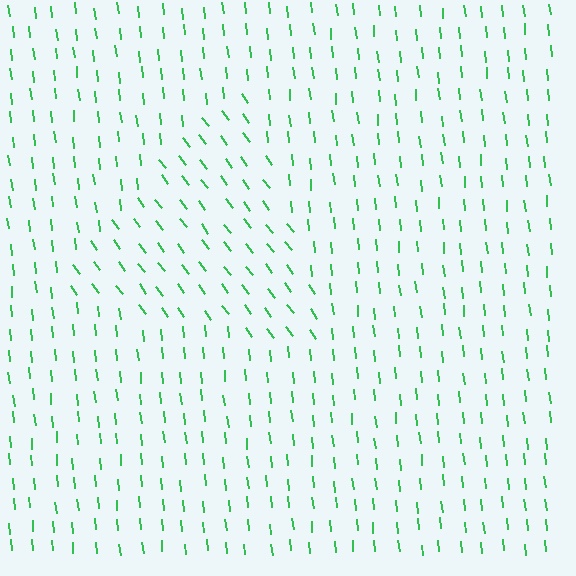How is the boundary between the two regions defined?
The boundary is defined purely by a change in line orientation (approximately 30 degrees difference). All lines are the same color and thickness.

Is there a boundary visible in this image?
Yes, there is a texture boundary formed by a change in line orientation.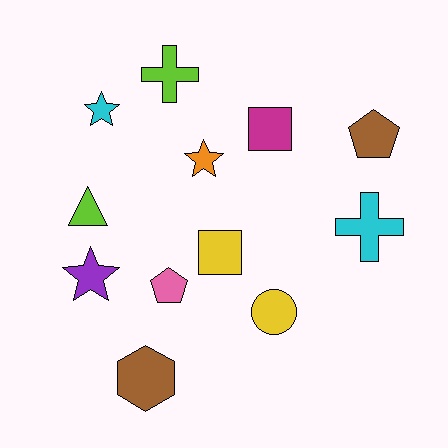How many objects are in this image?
There are 12 objects.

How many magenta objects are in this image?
There is 1 magenta object.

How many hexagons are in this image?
There is 1 hexagon.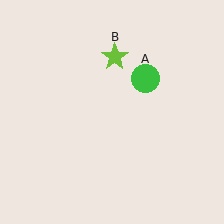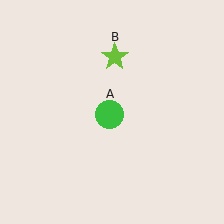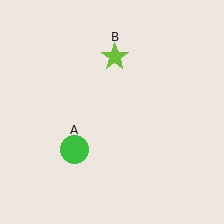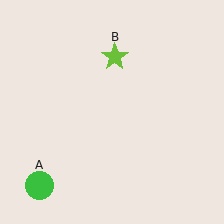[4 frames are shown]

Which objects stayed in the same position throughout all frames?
Lime star (object B) remained stationary.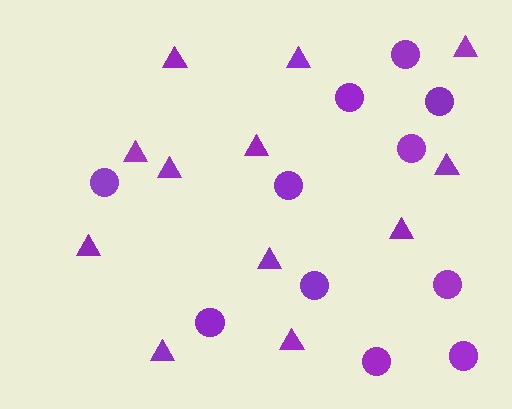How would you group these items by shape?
There are 2 groups: one group of circles (11) and one group of triangles (12).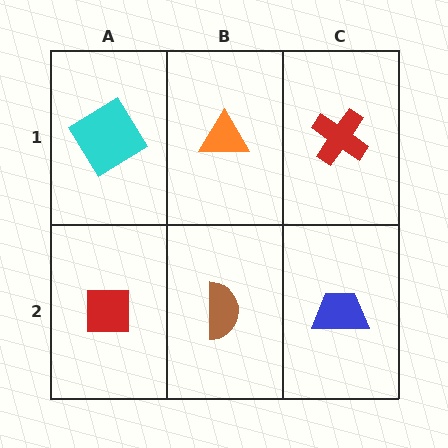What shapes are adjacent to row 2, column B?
An orange triangle (row 1, column B), a red square (row 2, column A), a blue trapezoid (row 2, column C).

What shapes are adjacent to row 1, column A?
A red square (row 2, column A), an orange triangle (row 1, column B).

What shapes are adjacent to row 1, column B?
A brown semicircle (row 2, column B), a cyan diamond (row 1, column A), a red cross (row 1, column C).